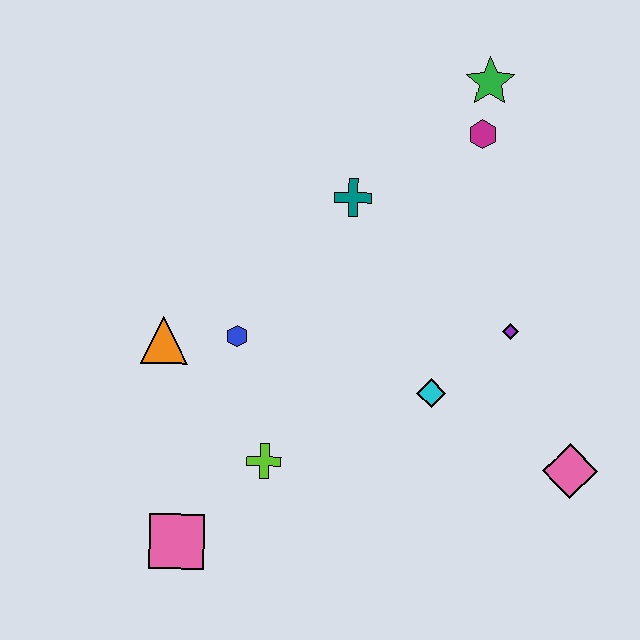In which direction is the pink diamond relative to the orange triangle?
The pink diamond is to the right of the orange triangle.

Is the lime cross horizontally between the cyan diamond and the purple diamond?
No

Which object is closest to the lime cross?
The pink square is closest to the lime cross.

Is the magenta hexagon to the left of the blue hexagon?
No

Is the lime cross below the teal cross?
Yes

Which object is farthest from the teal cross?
The pink square is farthest from the teal cross.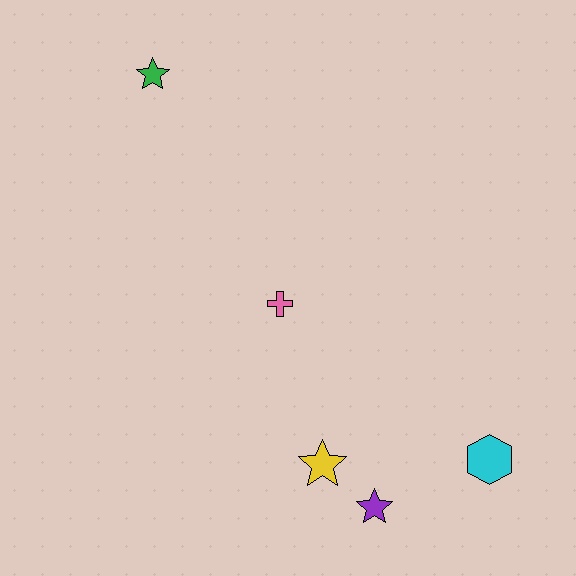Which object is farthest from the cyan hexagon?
The green star is farthest from the cyan hexagon.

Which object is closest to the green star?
The pink cross is closest to the green star.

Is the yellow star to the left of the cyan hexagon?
Yes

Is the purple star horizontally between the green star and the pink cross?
No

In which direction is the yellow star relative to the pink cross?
The yellow star is below the pink cross.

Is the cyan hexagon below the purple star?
No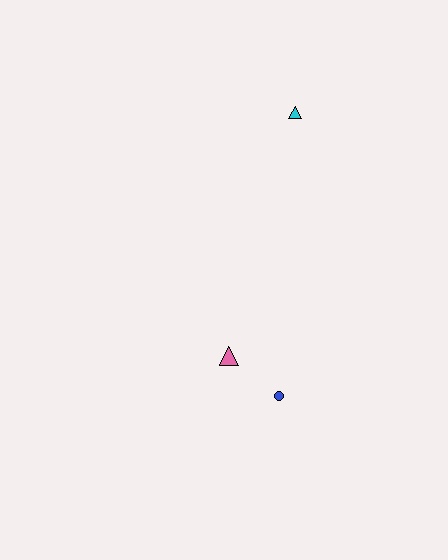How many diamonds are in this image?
There are no diamonds.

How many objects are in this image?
There are 3 objects.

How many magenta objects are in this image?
There are no magenta objects.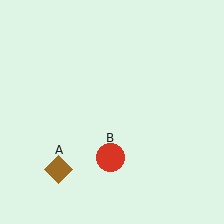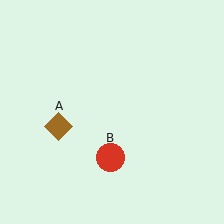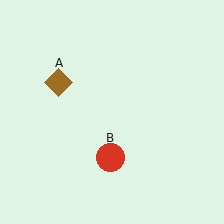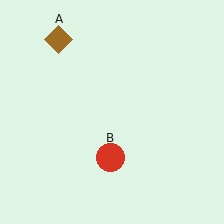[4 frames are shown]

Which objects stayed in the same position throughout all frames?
Red circle (object B) remained stationary.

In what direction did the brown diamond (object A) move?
The brown diamond (object A) moved up.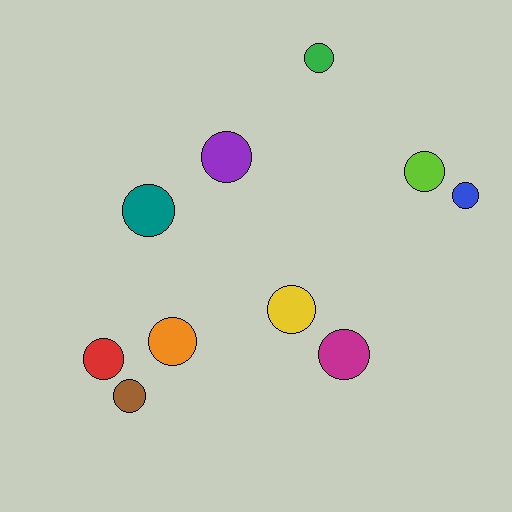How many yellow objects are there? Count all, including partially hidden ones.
There is 1 yellow object.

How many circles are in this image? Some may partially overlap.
There are 10 circles.